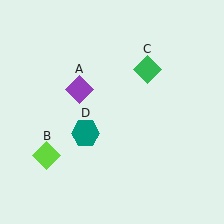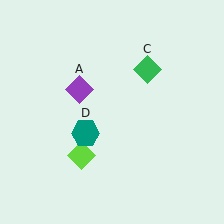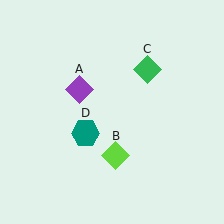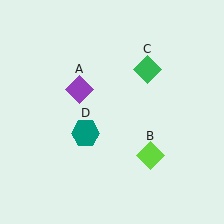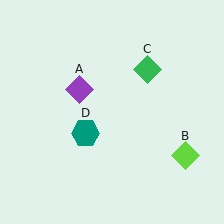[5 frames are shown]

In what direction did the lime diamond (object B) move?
The lime diamond (object B) moved right.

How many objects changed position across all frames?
1 object changed position: lime diamond (object B).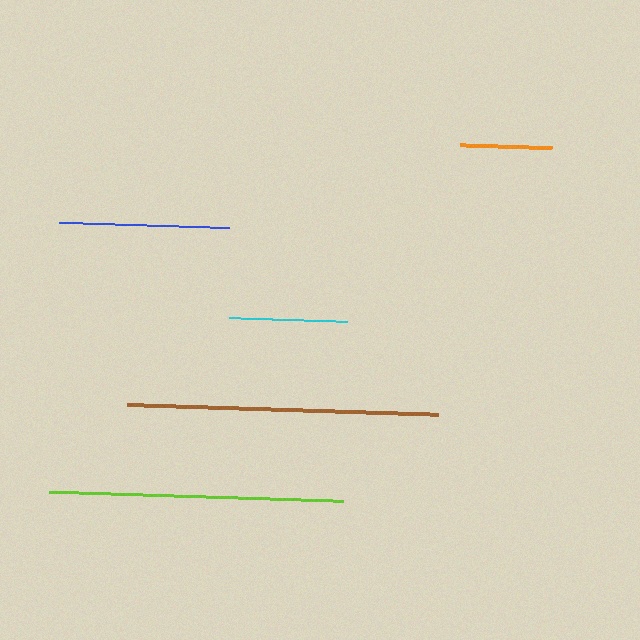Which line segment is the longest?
The brown line is the longest at approximately 311 pixels.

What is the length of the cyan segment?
The cyan segment is approximately 118 pixels long.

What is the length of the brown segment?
The brown segment is approximately 311 pixels long.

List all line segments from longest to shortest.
From longest to shortest: brown, lime, blue, cyan, orange.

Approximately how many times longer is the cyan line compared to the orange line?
The cyan line is approximately 1.3 times the length of the orange line.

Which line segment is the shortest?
The orange line is the shortest at approximately 92 pixels.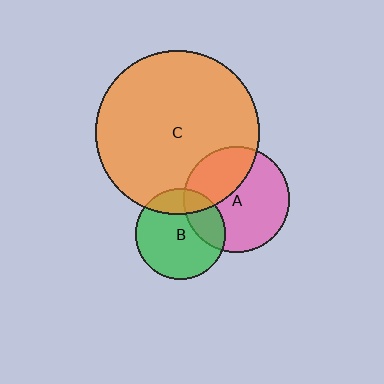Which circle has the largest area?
Circle C (orange).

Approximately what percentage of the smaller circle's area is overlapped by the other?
Approximately 35%.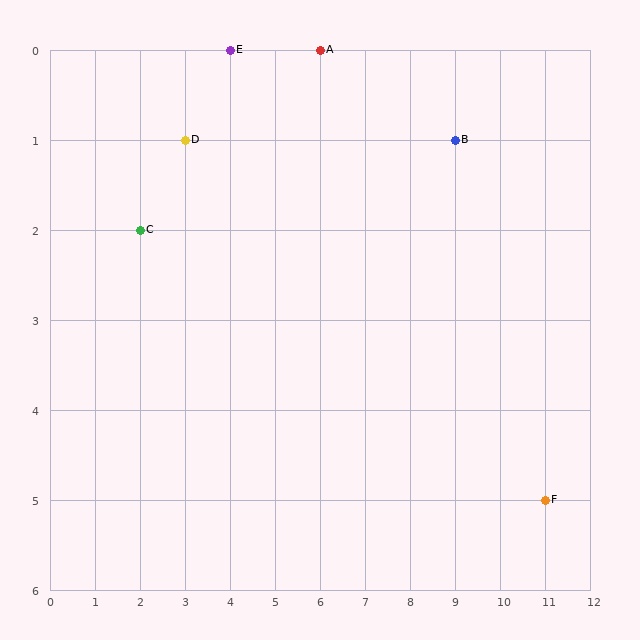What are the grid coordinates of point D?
Point D is at grid coordinates (3, 1).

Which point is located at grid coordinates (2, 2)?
Point C is at (2, 2).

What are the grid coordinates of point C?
Point C is at grid coordinates (2, 2).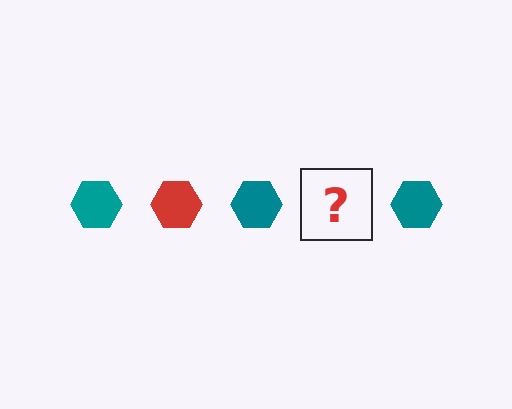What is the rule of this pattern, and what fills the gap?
The rule is that the pattern cycles through teal, red hexagons. The gap should be filled with a red hexagon.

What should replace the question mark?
The question mark should be replaced with a red hexagon.